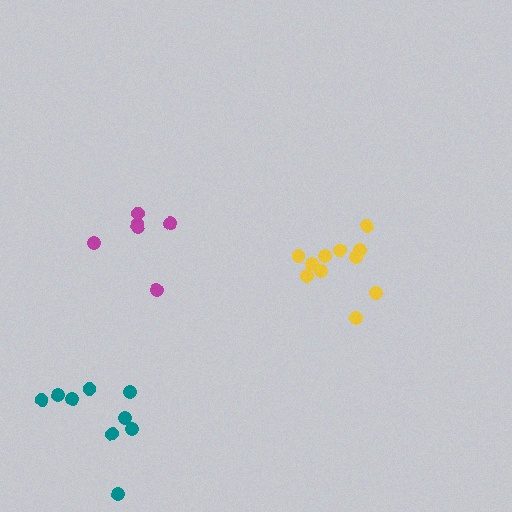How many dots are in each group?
Group 1: 11 dots, Group 2: 9 dots, Group 3: 6 dots (26 total).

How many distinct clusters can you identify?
There are 3 distinct clusters.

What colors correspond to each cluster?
The clusters are colored: yellow, teal, magenta.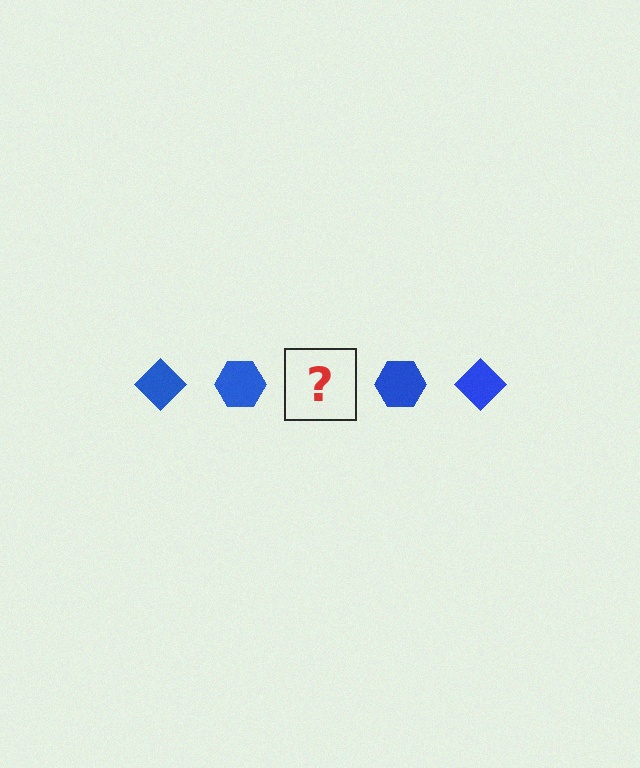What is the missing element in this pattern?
The missing element is a blue diamond.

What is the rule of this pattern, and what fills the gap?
The rule is that the pattern cycles through diamond, hexagon shapes in blue. The gap should be filled with a blue diamond.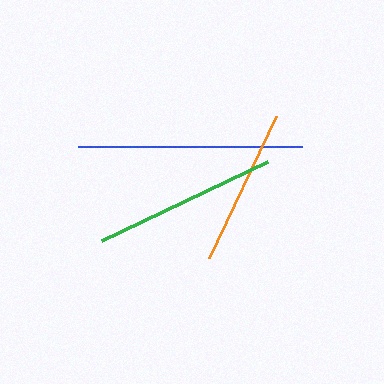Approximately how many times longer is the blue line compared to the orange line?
The blue line is approximately 1.4 times the length of the orange line.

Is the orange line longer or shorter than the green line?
The green line is longer than the orange line.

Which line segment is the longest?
The blue line is the longest at approximately 225 pixels.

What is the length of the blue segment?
The blue segment is approximately 225 pixels long.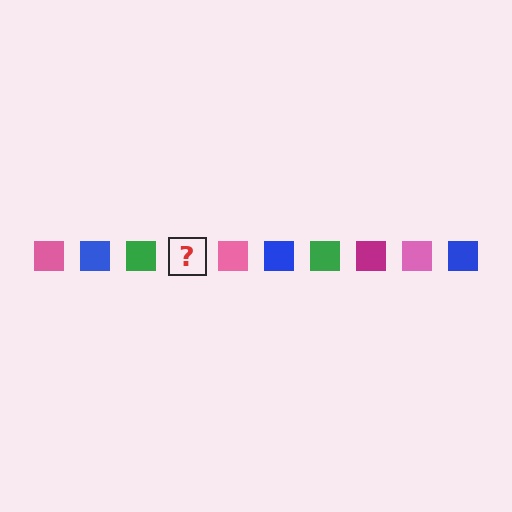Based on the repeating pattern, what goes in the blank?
The blank should be a magenta square.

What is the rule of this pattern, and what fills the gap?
The rule is that the pattern cycles through pink, blue, green, magenta squares. The gap should be filled with a magenta square.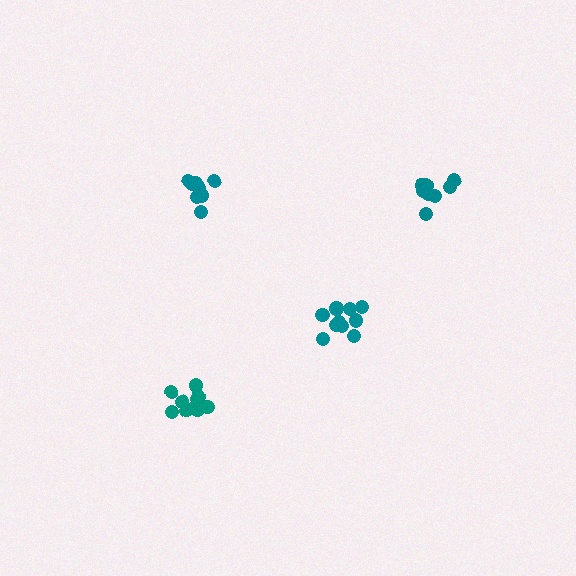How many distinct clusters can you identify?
There are 4 distinct clusters.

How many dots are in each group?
Group 1: 10 dots, Group 2: 8 dots, Group 3: 8 dots, Group 4: 11 dots (37 total).